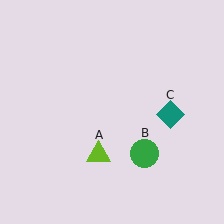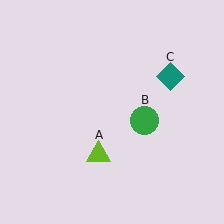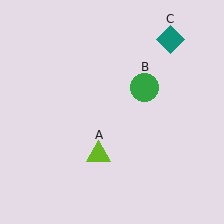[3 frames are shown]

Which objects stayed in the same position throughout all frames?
Lime triangle (object A) remained stationary.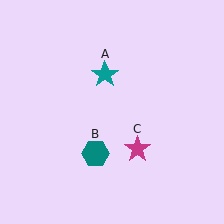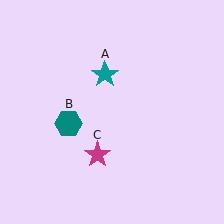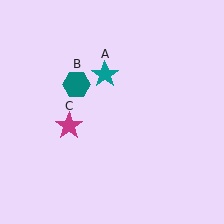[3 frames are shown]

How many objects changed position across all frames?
2 objects changed position: teal hexagon (object B), magenta star (object C).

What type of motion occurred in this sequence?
The teal hexagon (object B), magenta star (object C) rotated clockwise around the center of the scene.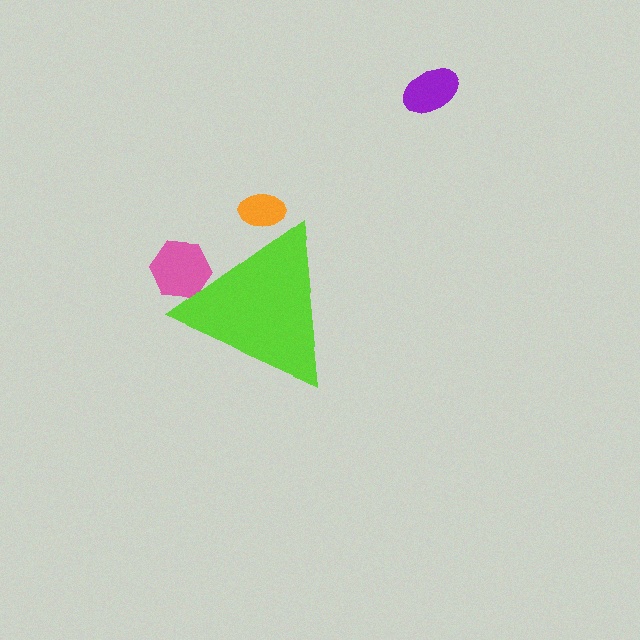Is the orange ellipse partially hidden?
Yes, the orange ellipse is partially hidden behind the lime triangle.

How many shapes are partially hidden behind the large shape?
2 shapes are partially hidden.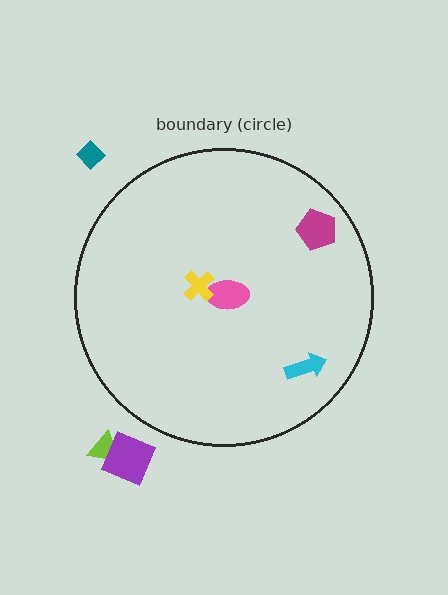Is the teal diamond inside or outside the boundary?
Outside.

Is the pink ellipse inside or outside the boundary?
Inside.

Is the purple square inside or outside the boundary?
Outside.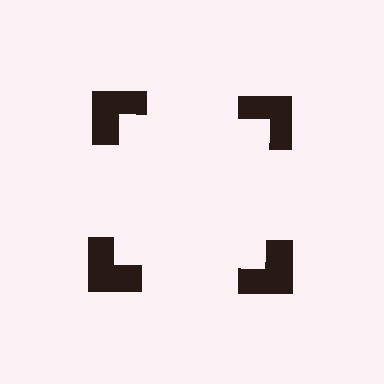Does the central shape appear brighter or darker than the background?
It typically appears slightly brighter than the background, even though no actual brightness change is drawn.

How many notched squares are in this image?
There are 4 — one at each vertex of the illusory square.